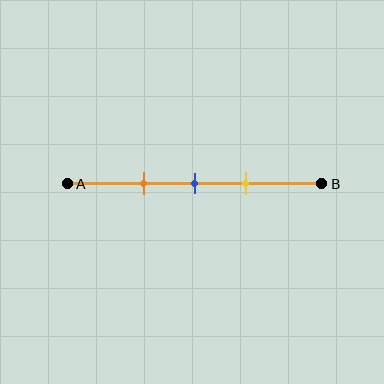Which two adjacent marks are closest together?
The blue and yellow marks are the closest adjacent pair.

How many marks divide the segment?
There are 3 marks dividing the segment.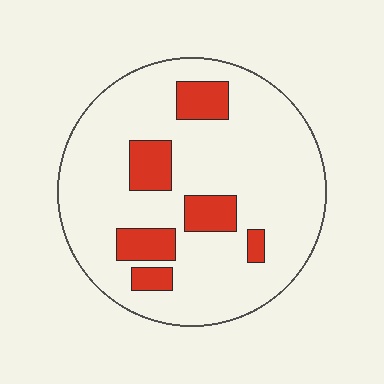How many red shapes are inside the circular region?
6.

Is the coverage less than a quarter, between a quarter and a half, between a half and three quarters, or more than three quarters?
Less than a quarter.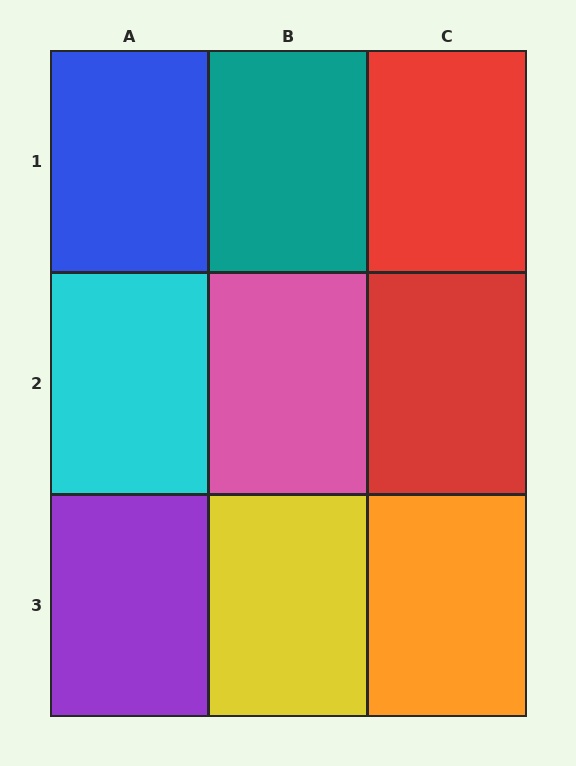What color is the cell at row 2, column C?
Red.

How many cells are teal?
1 cell is teal.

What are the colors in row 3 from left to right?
Purple, yellow, orange.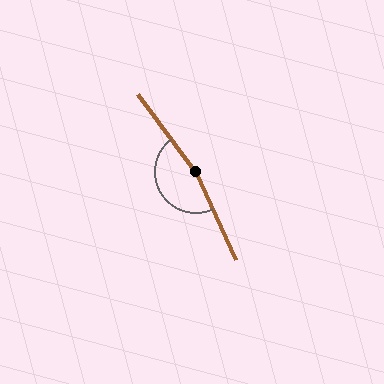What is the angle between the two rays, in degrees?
Approximately 168 degrees.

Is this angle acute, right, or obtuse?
It is obtuse.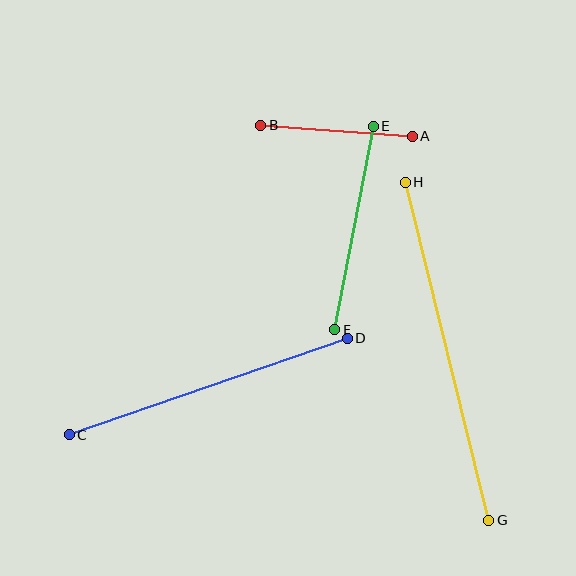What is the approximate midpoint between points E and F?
The midpoint is at approximately (354, 228) pixels.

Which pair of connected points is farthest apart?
Points G and H are farthest apart.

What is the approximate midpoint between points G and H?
The midpoint is at approximately (447, 351) pixels.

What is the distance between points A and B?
The distance is approximately 152 pixels.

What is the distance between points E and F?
The distance is approximately 207 pixels.